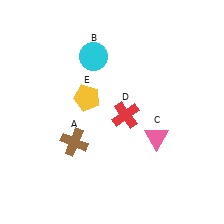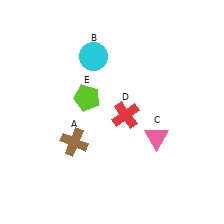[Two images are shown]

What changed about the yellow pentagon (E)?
In Image 1, E is yellow. In Image 2, it changed to lime.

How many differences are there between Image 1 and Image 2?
There is 1 difference between the two images.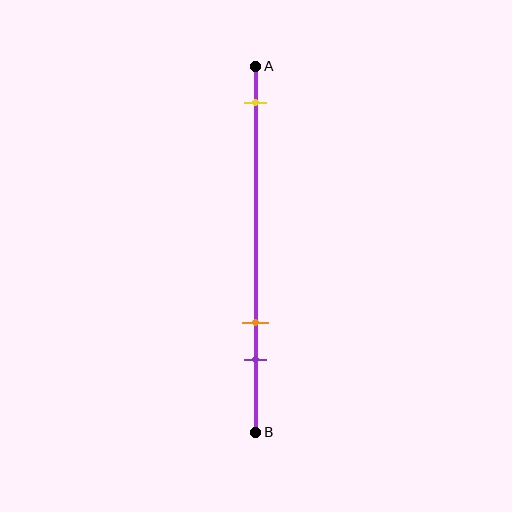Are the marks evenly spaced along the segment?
No, the marks are not evenly spaced.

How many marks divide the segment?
There are 3 marks dividing the segment.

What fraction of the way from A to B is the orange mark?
The orange mark is approximately 70% (0.7) of the way from A to B.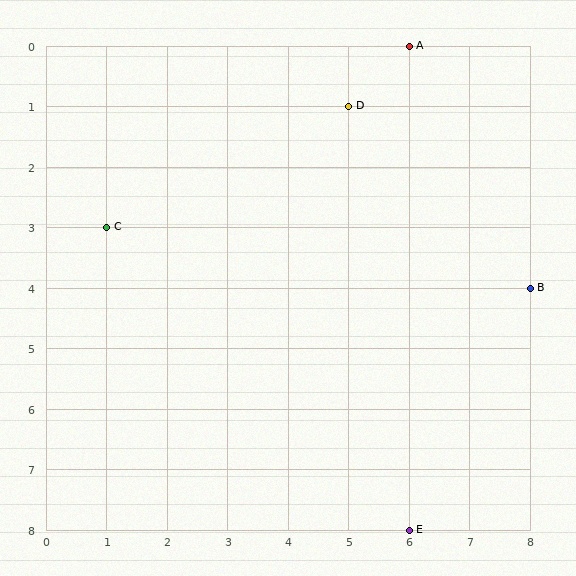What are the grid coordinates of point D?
Point D is at grid coordinates (5, 1).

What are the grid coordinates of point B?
Point B is at grid coordinates (8, 4).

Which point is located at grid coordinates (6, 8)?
Point E is at (6, 8).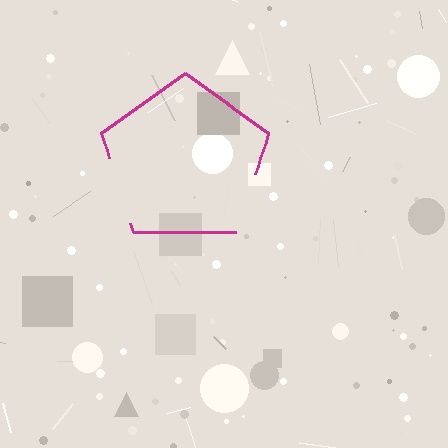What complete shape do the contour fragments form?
The contour fragments form a pentagon.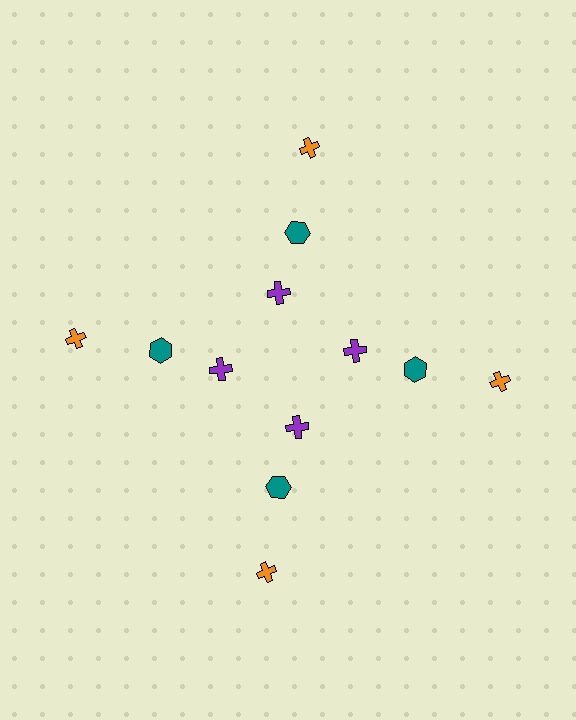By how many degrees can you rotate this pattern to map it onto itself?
The pattern maps onto itself every 90 degrees of rotation.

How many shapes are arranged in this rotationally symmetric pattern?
There are 12 shapes, arranged in 4 groups of 3.